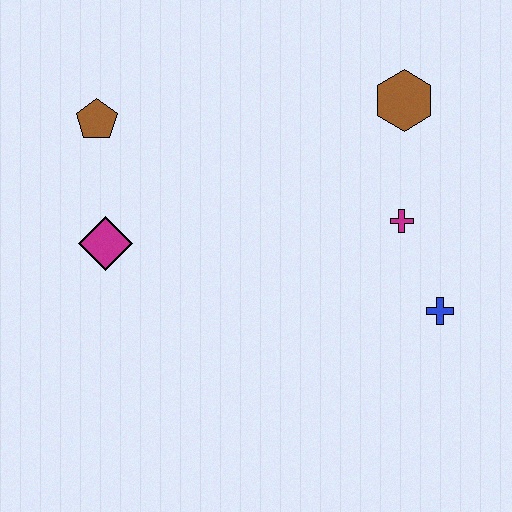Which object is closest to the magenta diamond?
The brown pentagon is closest to the magenta diamond.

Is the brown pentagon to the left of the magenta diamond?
Yes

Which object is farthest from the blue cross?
The brown pentagon is farthest from the blue cross.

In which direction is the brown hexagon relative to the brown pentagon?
The brown hexagon is to the right of the brown pentagon.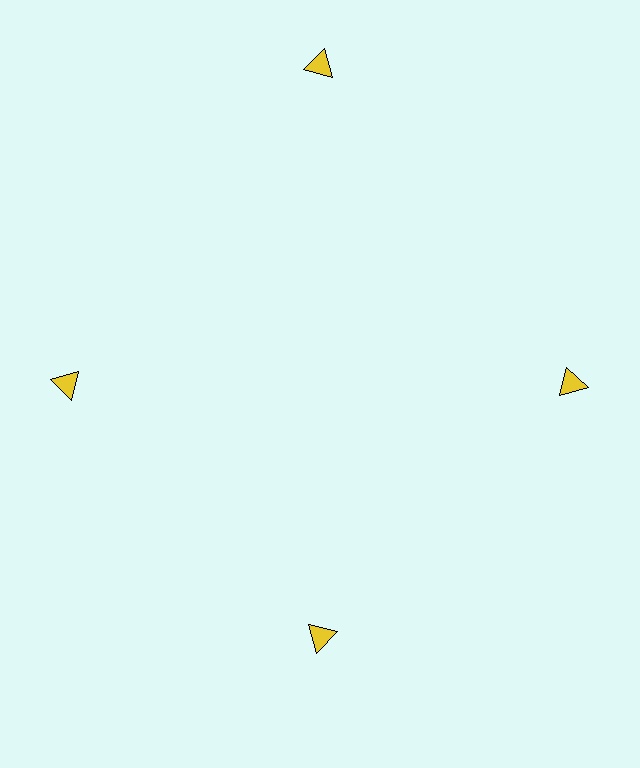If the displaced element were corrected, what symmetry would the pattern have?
It would have 4-fold rotational symmetry — the pattern would map onto itself every 90 degrees.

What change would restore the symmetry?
The symmetry would be restored by moving it inward, back onto the ring so that all 4 triangles sit at equal angles and equal distance from the center.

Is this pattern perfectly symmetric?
No. The 4 yellow triangles are arranged in a ring, but one element near the 12 o'clock position is pushed outward from the center, breaking the 4-fold rotational symmetry.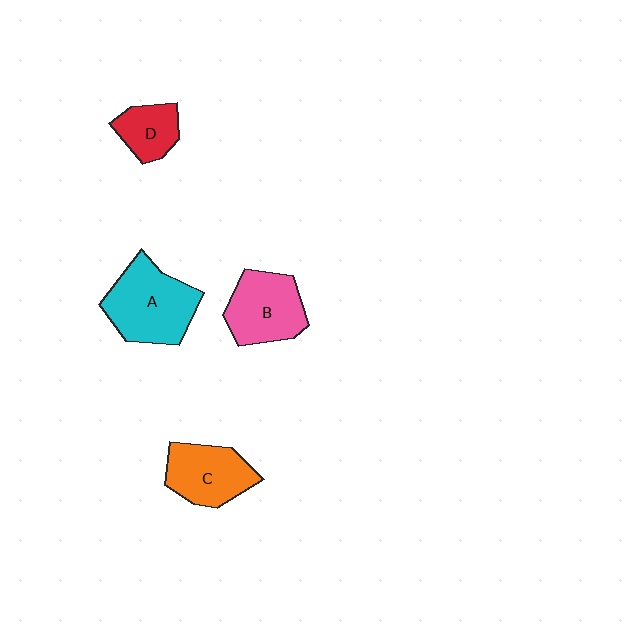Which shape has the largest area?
Shape A (cyan).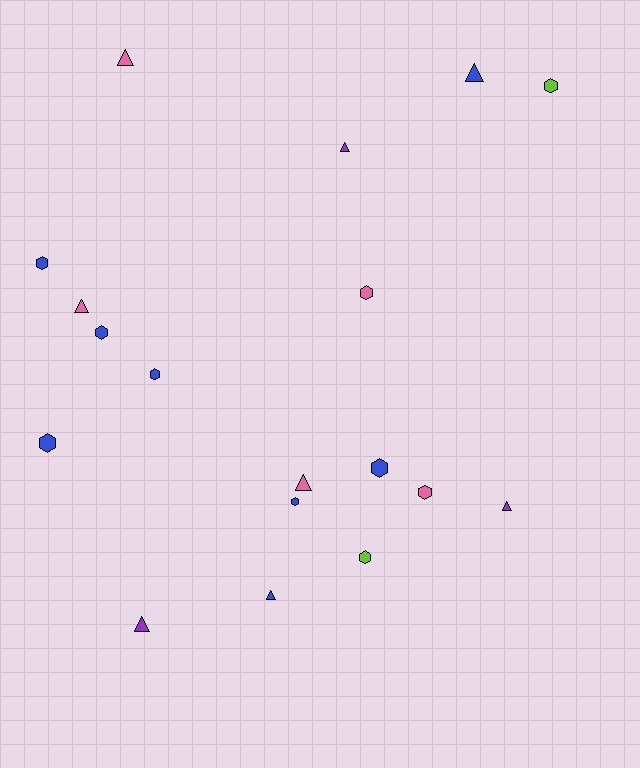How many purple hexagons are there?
There are no purple hexagons.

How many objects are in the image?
There are 18 objects.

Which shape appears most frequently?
Hexagon, with 10 objects.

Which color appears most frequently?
Blue, with 8 objects.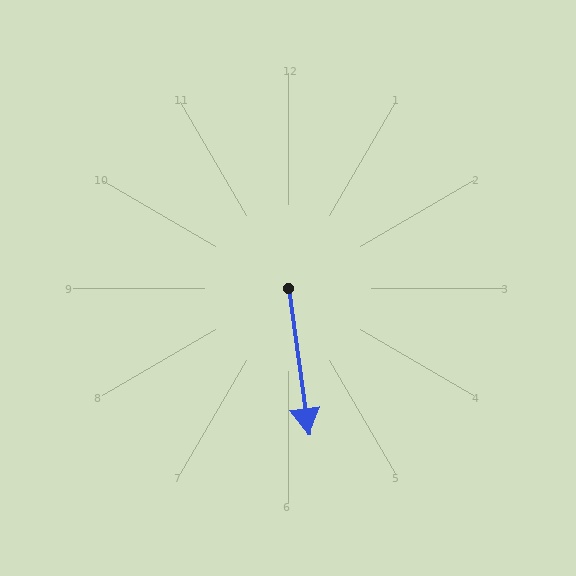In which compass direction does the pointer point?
South.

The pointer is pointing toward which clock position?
Roughly 6 o'clock.